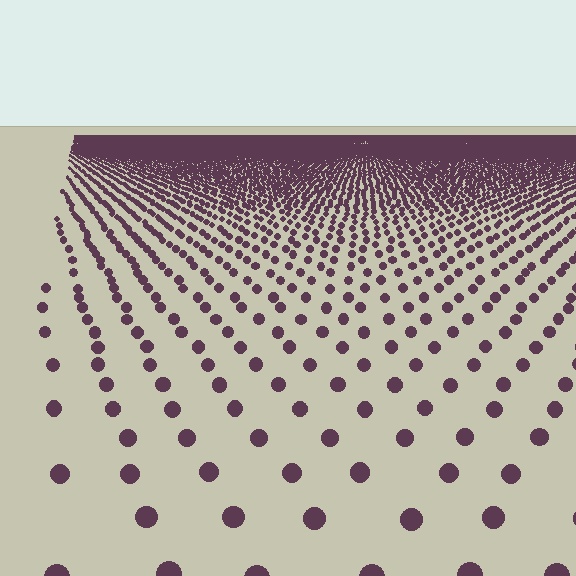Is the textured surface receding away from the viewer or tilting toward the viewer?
The surface is receding away from the viewer. Texture elements get smaller and denser toward the top.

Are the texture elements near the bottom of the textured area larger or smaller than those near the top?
Larger. Near the bottom, elements are closer to the viewer and appear at a bigger on-screen size.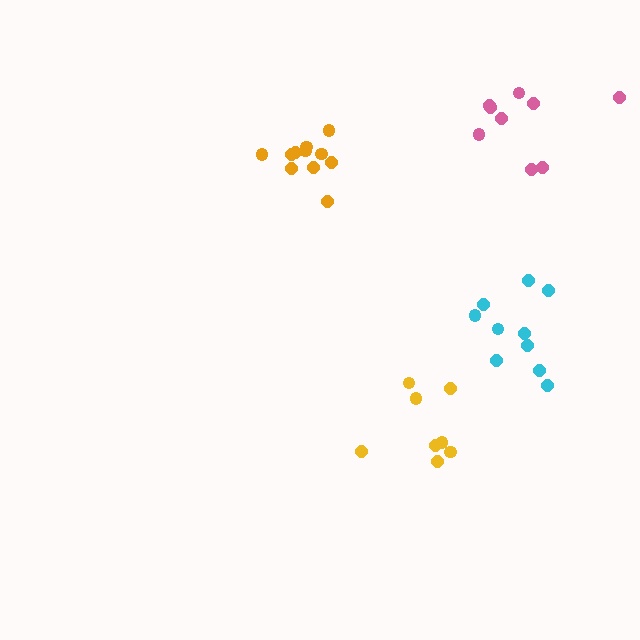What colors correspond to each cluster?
The clusters are colored: pink, cyan, orange, yellow.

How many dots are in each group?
Group 1: 9 dots, Group 2: 10 dots, Group 3: 11 dots, Group 4: 8 dots (38 total).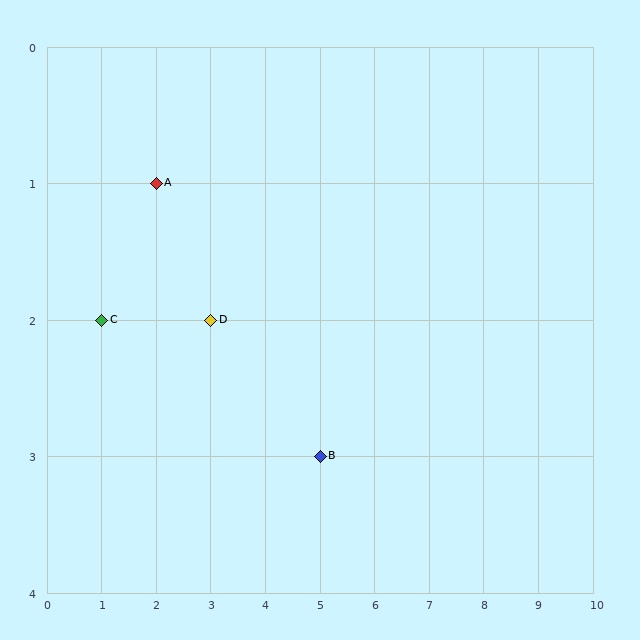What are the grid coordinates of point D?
Point D is at grid coordinates (3, 2).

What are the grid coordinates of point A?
Point A is at grid coordinates (2, 1).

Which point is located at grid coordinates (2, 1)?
Point A is at (2, 1).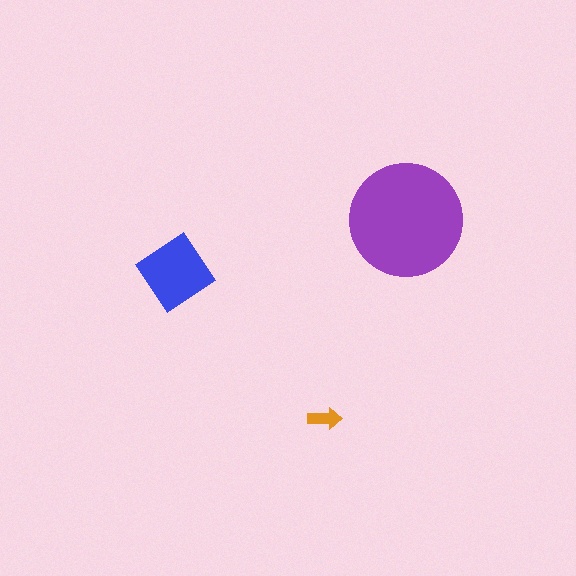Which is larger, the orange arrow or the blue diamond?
The blue diamond.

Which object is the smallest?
The orange arrow.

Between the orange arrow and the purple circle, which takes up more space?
The purple circle.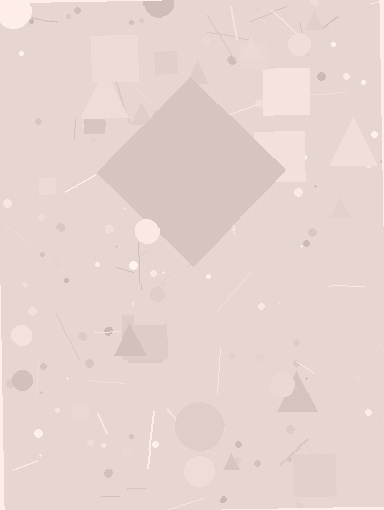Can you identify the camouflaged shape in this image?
The camouflaged shape is a diamond.